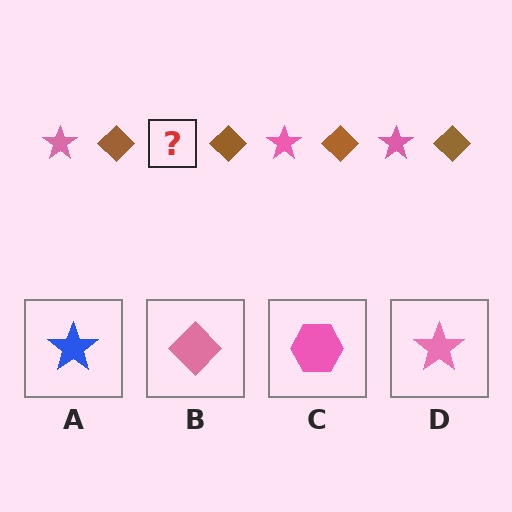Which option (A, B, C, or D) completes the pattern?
D.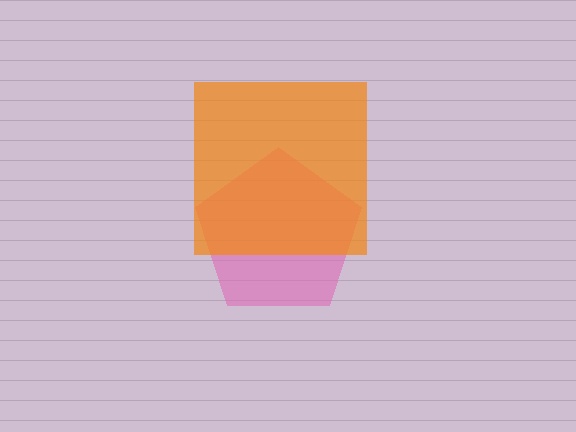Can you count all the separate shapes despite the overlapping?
Yes, there are 2 separate shapes.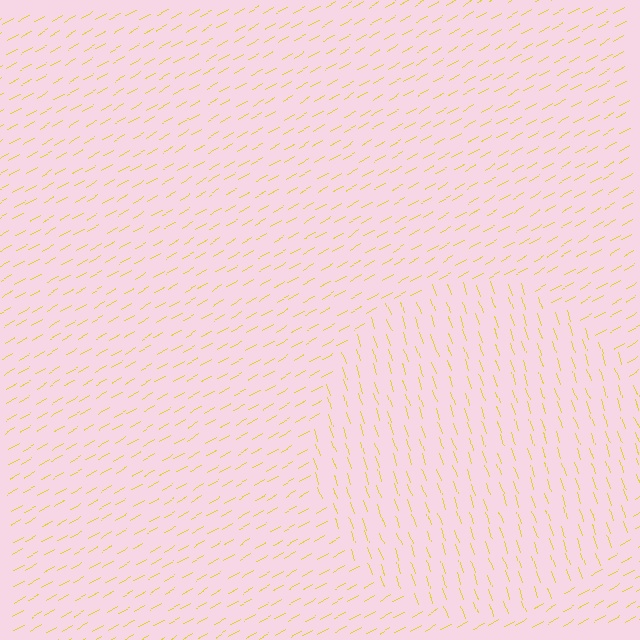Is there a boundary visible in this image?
Yes, there is a texture boundary formed by a change in line orientation.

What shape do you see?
I see a circle.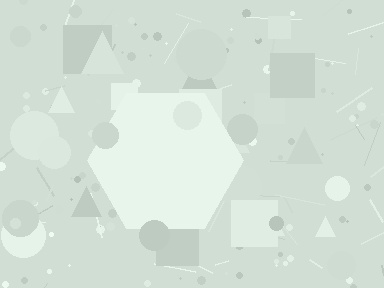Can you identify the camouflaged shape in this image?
The camouflaged shape is a hexagon.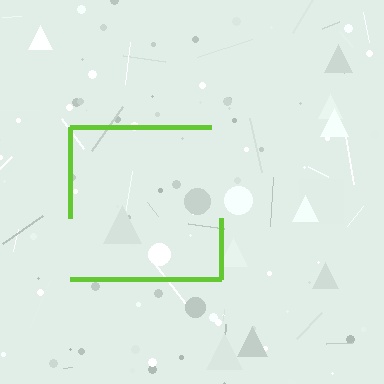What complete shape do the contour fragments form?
The contour fragments form a square.